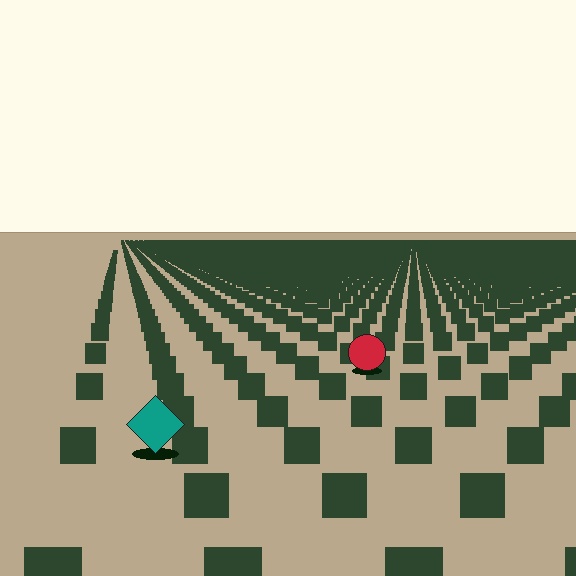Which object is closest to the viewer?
The teal diamond is closest. The texture marks near it are larger and more spread out.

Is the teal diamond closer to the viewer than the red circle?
Yes. The teal diamond is closer — you can tell from the texture gradient: the ground texture is coarser near it.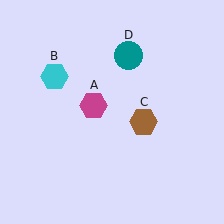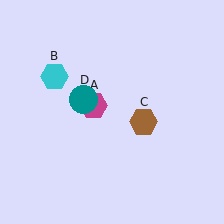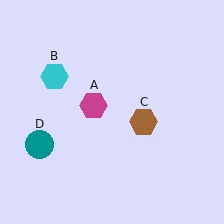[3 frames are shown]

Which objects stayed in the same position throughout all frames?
Magenta hexagon (object A) and cyan hexagon (object B) and brown hexagon (object C) remained stationary.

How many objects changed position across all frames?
1 object changed position: teal circle (object D).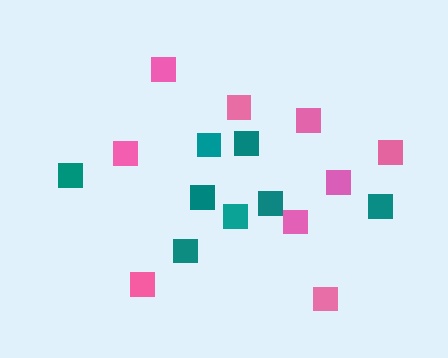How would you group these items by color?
There are 2 groups: one group of pink squares (9) and one group of teal squares (8).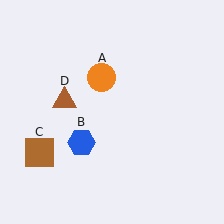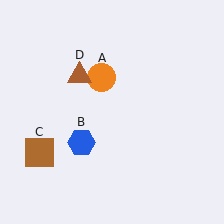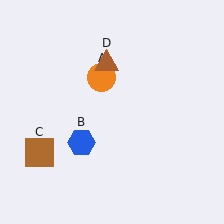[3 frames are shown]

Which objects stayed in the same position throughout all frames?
Orange circle (object A) and blue hexagon (object B) and brown square (object C) remained stationary.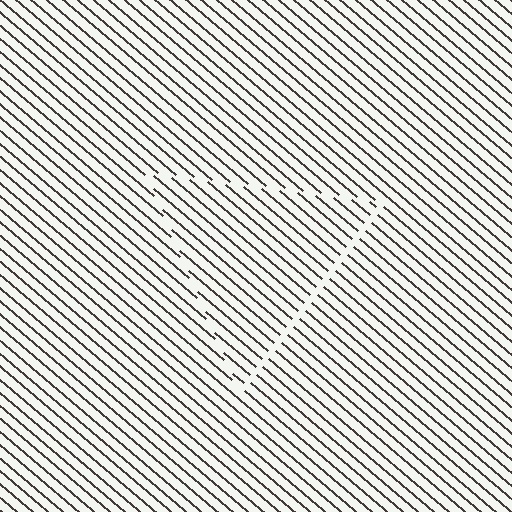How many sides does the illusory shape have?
3 sides — the line-ends trace a triangle.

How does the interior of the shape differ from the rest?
The interior of the shape contains the same grating, shifted by half a period — the contour is defined by the phase discontinuity where line-ends from the inner and outer gratings abut.